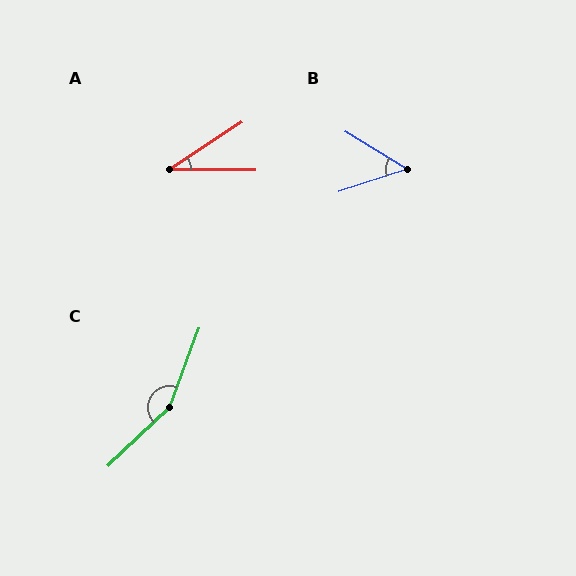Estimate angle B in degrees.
Approximately 50 degrees.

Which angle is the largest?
C, at approximately 154 degrees.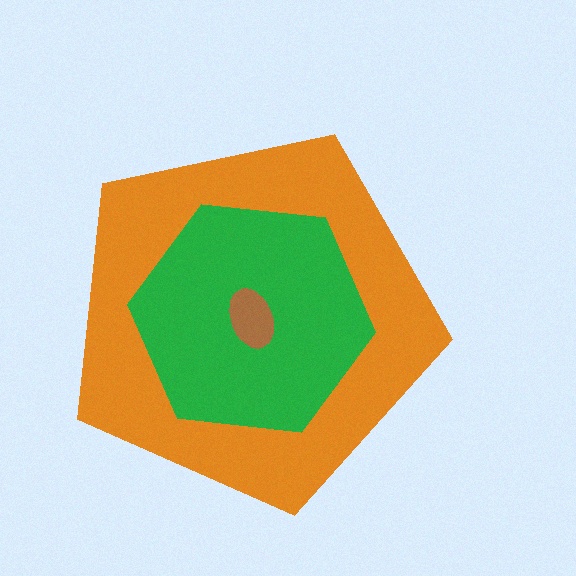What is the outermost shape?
The orange pentagon.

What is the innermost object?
The brown ellipse.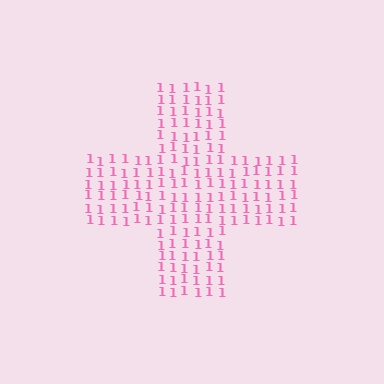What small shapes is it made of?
It is made of small digit 1's.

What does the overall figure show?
The overall figure shows a cross.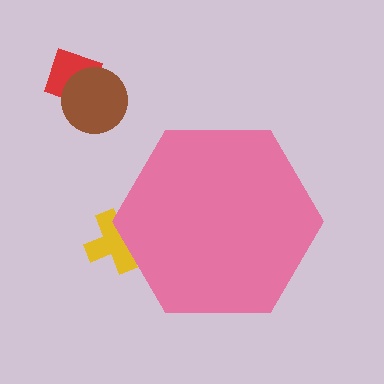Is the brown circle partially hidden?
No, the brown circle is fully visible.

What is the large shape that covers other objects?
A pink hexagon.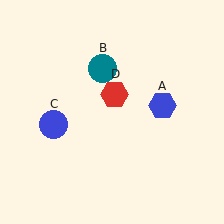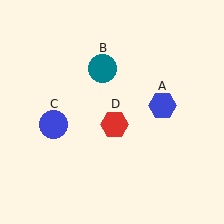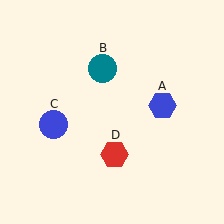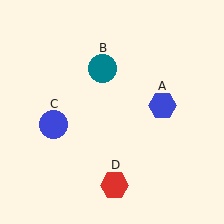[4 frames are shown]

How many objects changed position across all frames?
1 object changed position: red hexagon (object D).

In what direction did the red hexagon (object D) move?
The red hexagon (object D) moved down.